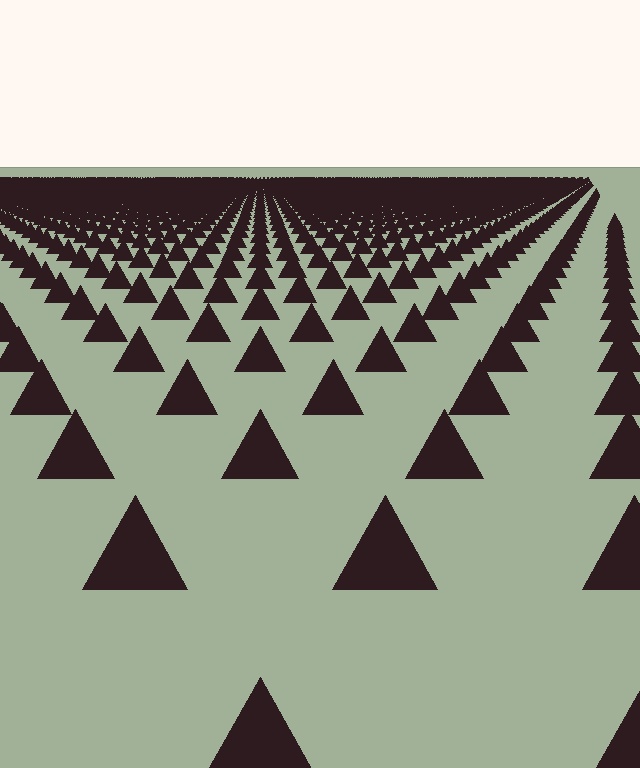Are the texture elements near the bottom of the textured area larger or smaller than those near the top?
Larger. Near the bottom, elements are closer to the viewer and appear at a bigger on-screen size.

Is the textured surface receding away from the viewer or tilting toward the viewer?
The surface is receding away from the viewer. Texture elements get smaller and denser toward the top.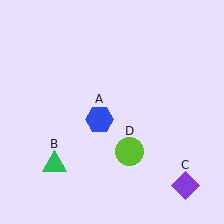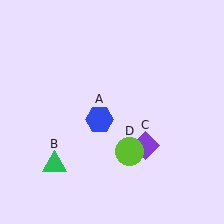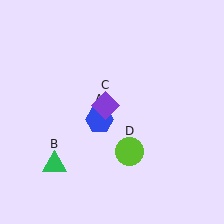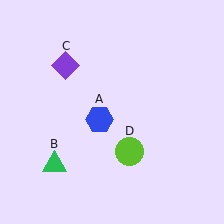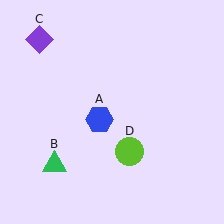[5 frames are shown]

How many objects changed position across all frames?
1 object changed position: purple diamond (object C).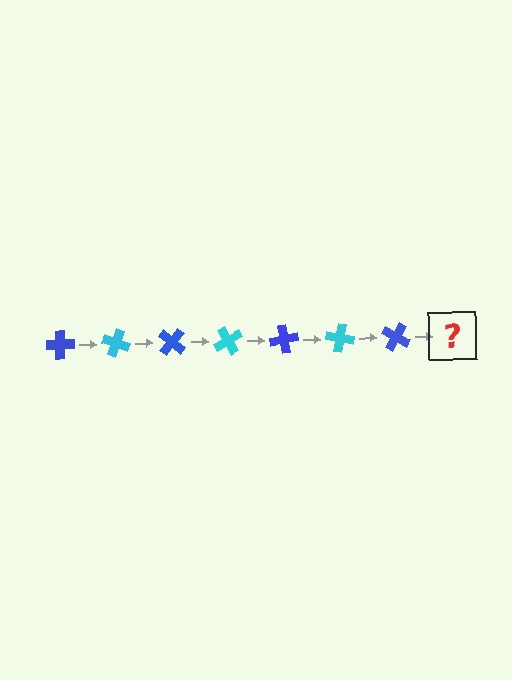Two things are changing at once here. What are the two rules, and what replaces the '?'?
The two rules are that it rotates 20 degrees each step and the color cycles through blue and cyan. The '?' should be a cyan cross, rotated 140 degrees from the start.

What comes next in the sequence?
The next element should be a cyan cross, rotated 140 degrees from the start.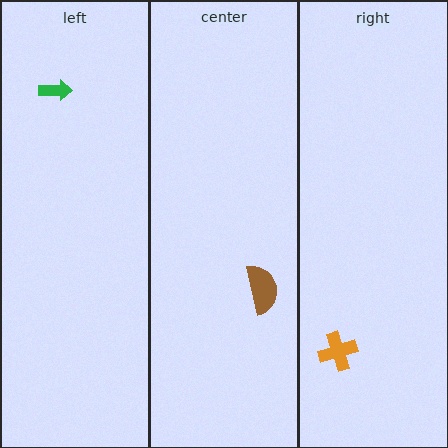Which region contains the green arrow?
The left region.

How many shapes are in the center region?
1.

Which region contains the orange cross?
The right region.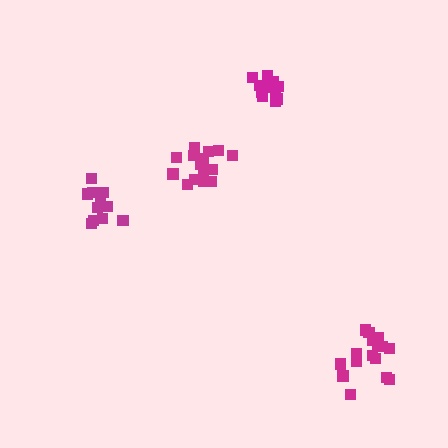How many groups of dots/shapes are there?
There are 4 groups.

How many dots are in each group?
Group 1: 16 dots, Group 2: 11 dots, Group 3: 16 dots, Group 4: 11 dots (54 total).